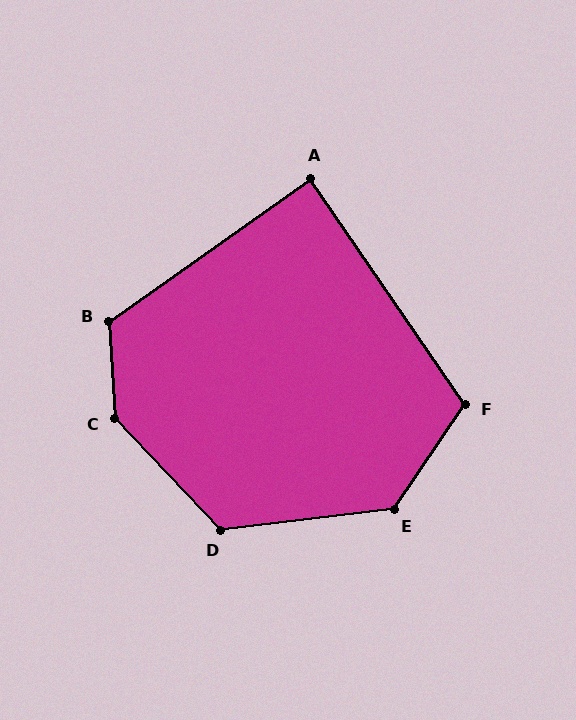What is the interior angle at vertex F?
Approximately 111 degrees (obtuse).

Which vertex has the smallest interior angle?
A, at approximately 89 degrees.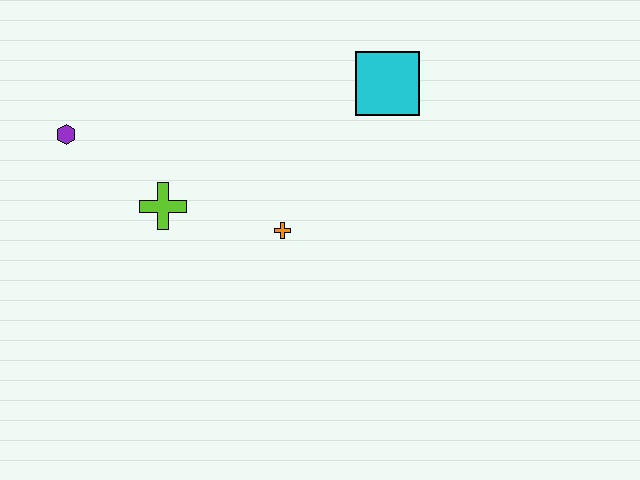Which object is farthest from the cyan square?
The purple hexagon is farthest from the cyan square.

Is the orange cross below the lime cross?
Yes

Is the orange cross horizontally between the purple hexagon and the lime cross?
No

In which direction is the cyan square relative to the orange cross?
The cyan square is above the orange cross.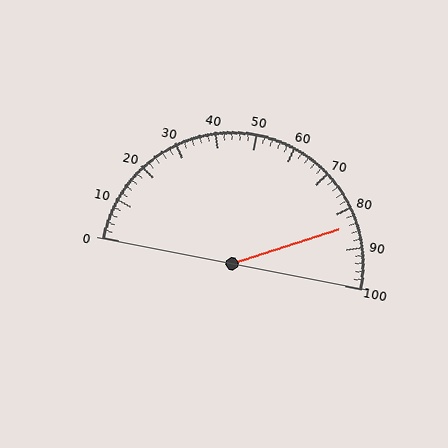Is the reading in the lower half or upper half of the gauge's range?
The reading is in the upper half of the range (0 to 100).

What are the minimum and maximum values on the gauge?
The gauge ranges from 0 to 100.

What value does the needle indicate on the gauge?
The needle indicates approximately 84.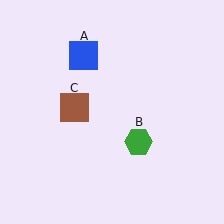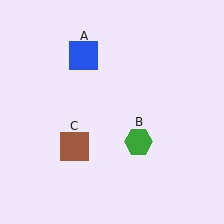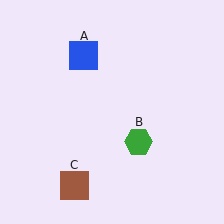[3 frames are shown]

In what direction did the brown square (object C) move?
The brown square (object C) moved down.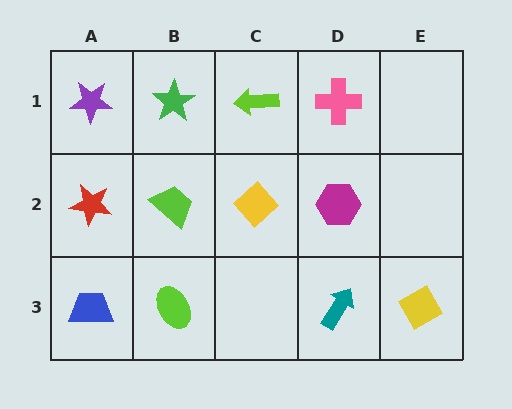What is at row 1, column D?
A pink cross.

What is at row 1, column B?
A green star.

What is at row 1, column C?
A lime arrow.